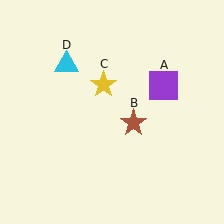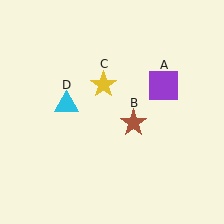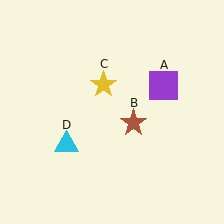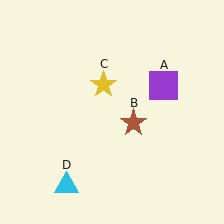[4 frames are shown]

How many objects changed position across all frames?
1 object changed position: cyan triangle (object D).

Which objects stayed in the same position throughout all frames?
Purple square (object A) and brown star (object B) and yellow star (object C) remained stationary.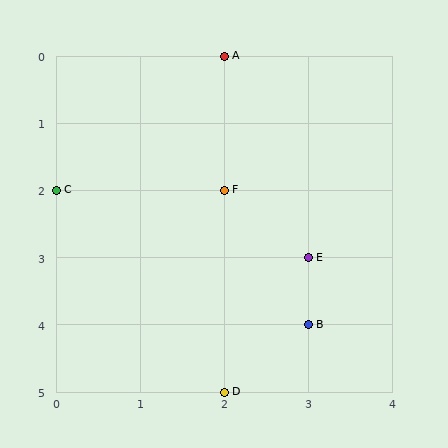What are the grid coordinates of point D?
Point D is at grid coordinates (2, 5).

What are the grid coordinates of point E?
Point E is at grid coordinates (3, 3).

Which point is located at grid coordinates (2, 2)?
Point F is at (2, 2).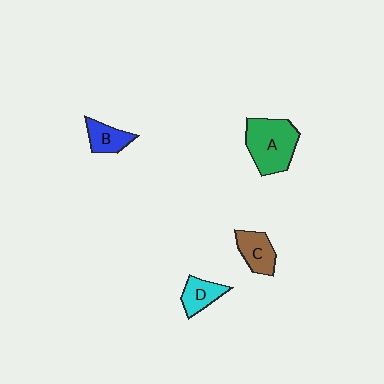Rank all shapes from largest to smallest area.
From largest to smallest: A (green), C (brown), D (cyan), B (blue).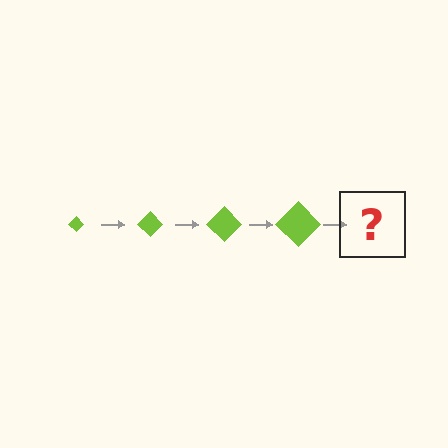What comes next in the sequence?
The next element should be a lime diamond, larger than the previous one.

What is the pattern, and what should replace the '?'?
The pattern is that the diamond gets progressively larger each step. The '?' should be a lime diamond, larger than the previous one.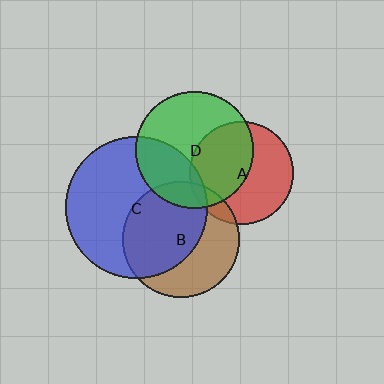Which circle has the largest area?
Circle C (blue).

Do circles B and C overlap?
Yes.